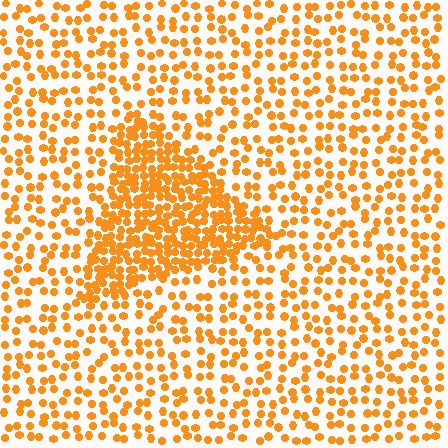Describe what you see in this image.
The image contains small orange elements arranged at two different densities. A triangle-shaped region is visible where the elements are more densely packed than the surrounding area.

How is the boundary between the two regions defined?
The boundary is defined by a change in element density (approximately 2.4x ratio). All elements are the same color, size, and shape.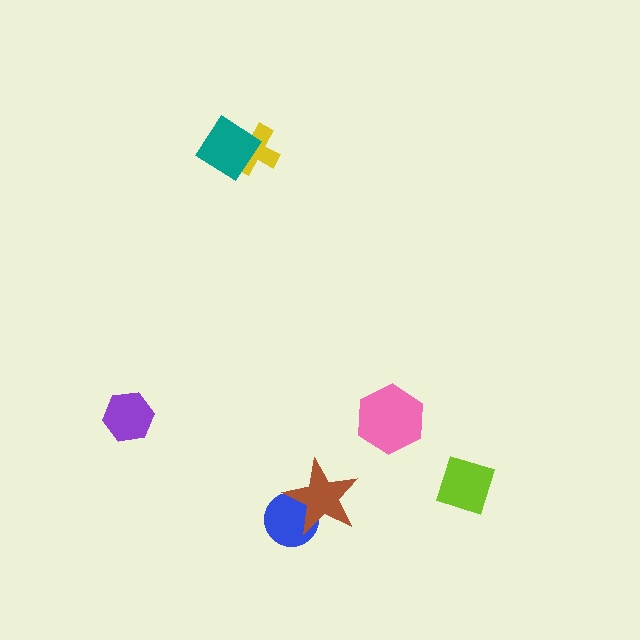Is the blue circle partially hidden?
Yes, it is partially covered by another shape.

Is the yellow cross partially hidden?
Yes, it is partially covered by another shape.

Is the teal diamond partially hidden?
No, no other shape covers it.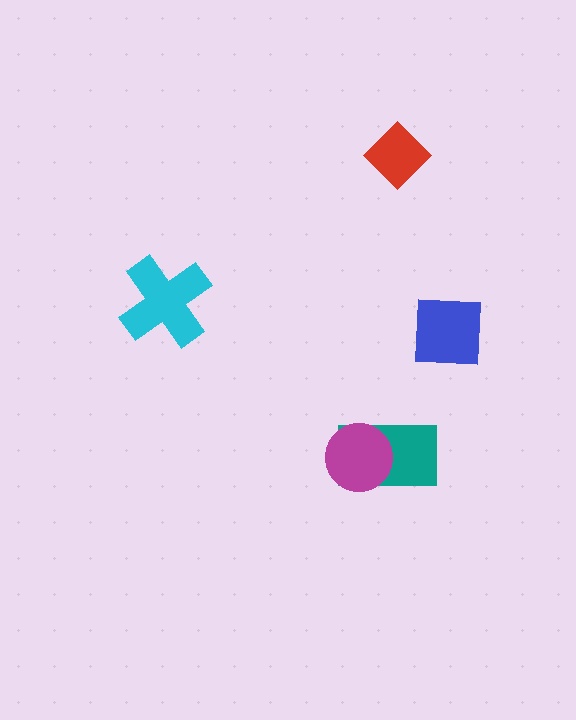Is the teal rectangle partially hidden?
Yes, it is partially covered by another shape.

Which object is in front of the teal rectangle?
The magenta circle is in front of the teal rectangle.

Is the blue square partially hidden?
No, no other shape covers it.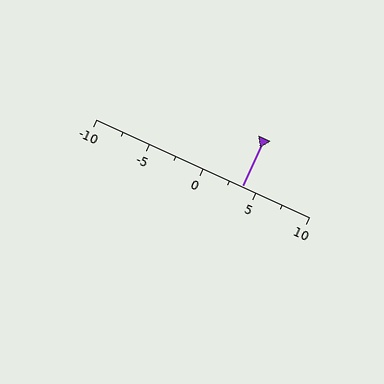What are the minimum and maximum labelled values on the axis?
The axis runs from -10 to 10.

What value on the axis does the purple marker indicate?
The marker indicates approximately 3.8.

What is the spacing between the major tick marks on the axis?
The major ticks are spaced 5 apart.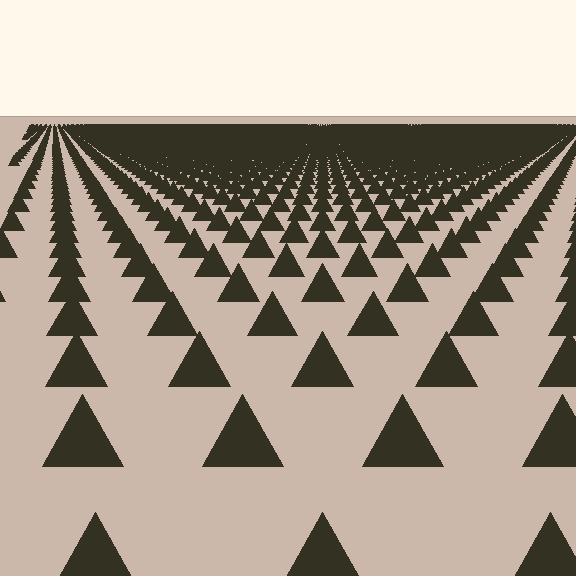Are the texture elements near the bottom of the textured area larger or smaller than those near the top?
Larger. Near the bottom, elements are closer to the viewer and appear at a bigger on-screen size.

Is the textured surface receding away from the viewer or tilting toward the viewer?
The surface is receding away from the viewer. Texture elements get smaller and denser toward the top.